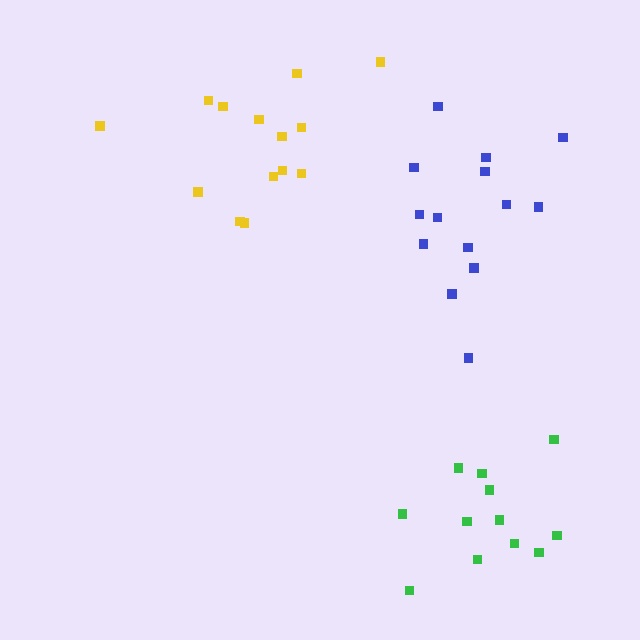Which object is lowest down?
The green cluster is bottommost.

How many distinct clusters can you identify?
There are 3 distinct clusters.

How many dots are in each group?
Group 1: 14 dots, Group 2: 14 dots, Group 3: 12 dots (40 total).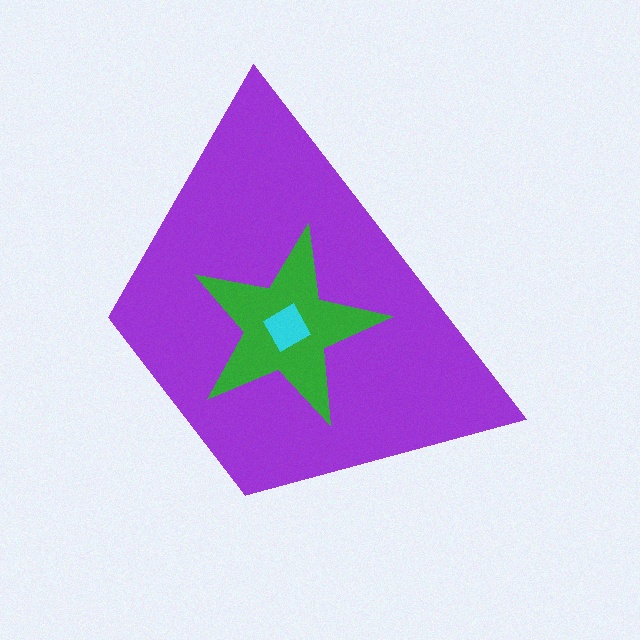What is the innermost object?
The cyan diamond.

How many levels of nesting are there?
3.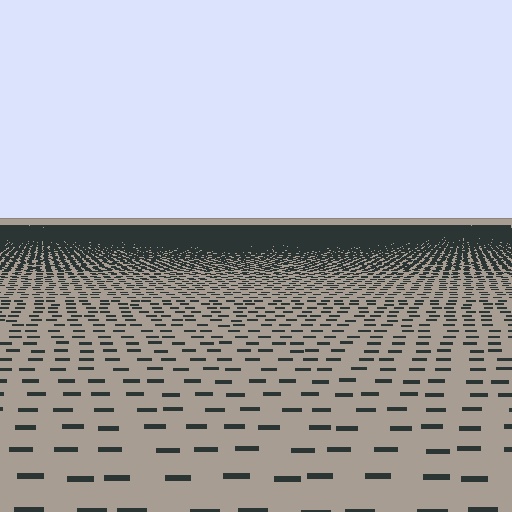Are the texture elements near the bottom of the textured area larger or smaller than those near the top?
Larger. Near the bottom, elements are closer to the viewer and appear at a bigger on-screen size.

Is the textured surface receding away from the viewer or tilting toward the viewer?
The surface is receding away from the viewer. Texture elements get smaller and denser toward the top.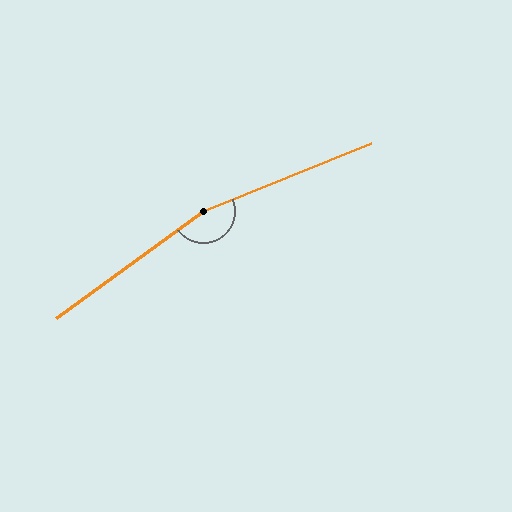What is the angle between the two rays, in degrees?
Approximately 166 degrees.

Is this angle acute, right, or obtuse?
It is obtuse.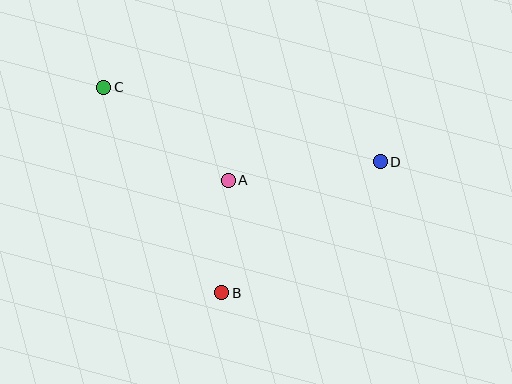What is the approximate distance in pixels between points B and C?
The distance between B and C is approximately 237 pixels.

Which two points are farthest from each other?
Points C and D are farthest from each other.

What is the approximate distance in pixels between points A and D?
The distance between A and D is approximately 153 pixels.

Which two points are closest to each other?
Points A and B are closest to each other.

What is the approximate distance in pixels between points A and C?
The distance between A and C is approximately 155 pixels.